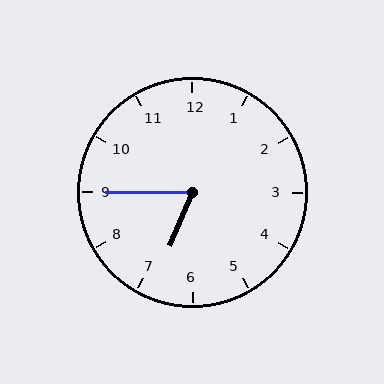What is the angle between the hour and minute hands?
Approximately 68 degrees.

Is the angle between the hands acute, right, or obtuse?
It is acute.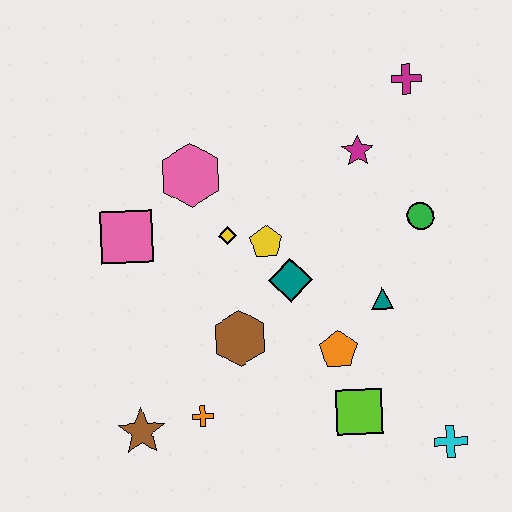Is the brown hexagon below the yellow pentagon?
Yes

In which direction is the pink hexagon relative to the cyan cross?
The pink hexagon is above the cyan cross.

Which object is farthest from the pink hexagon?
The cyan cross is farthest from the pink hexagon.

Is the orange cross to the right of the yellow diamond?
No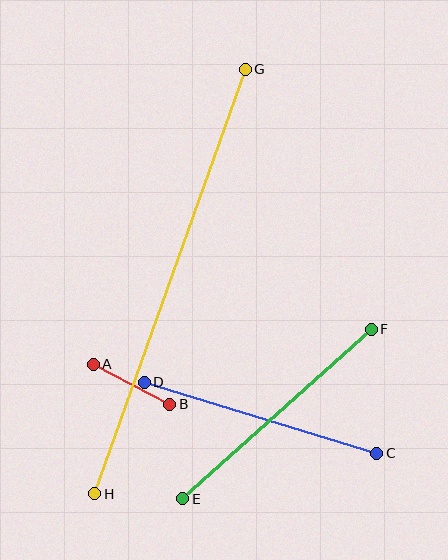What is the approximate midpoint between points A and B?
The midpoint is at approximately (132, 384) pixels.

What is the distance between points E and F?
The distance is approximately 253 pixels.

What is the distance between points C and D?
The distance is approximately 243 pixels.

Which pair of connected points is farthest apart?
Points G and H are farthest apart.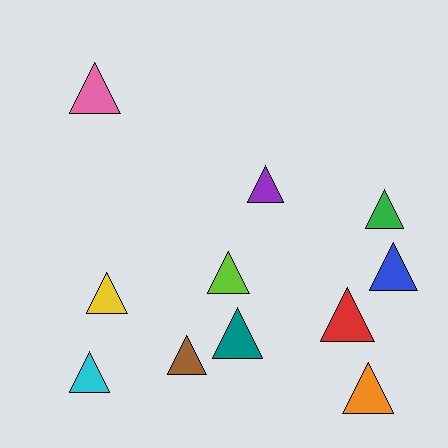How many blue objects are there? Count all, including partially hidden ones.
There is 1 blue object.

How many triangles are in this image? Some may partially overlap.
There are 11 triangles.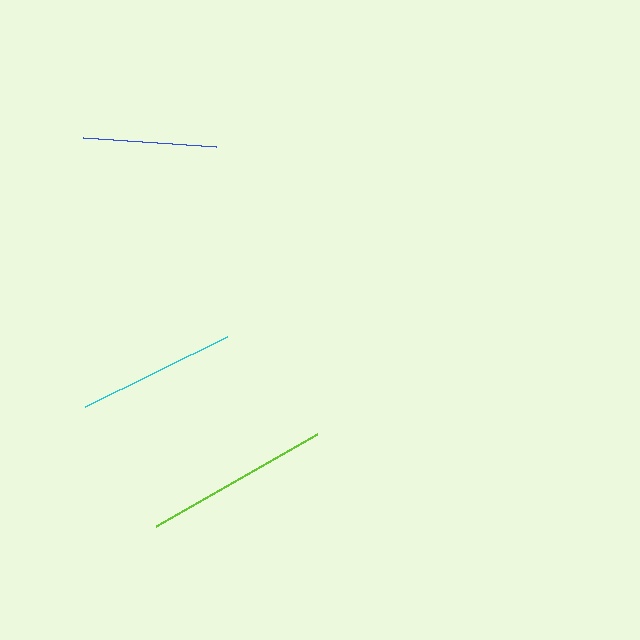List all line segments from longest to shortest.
From longest to shortest: lime, cyan, blue.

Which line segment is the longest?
The lime line is the longest at approximately 186 pixels.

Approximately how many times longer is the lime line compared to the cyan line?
The lime line is approximately 1.2 times the length of the cyan line.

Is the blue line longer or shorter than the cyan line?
The cyan line is longer than the blue line.